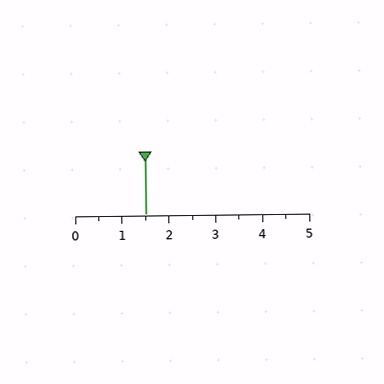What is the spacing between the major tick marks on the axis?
The major ticks are spaced 1 apart.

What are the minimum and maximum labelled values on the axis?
The axis runs from 0 to 5.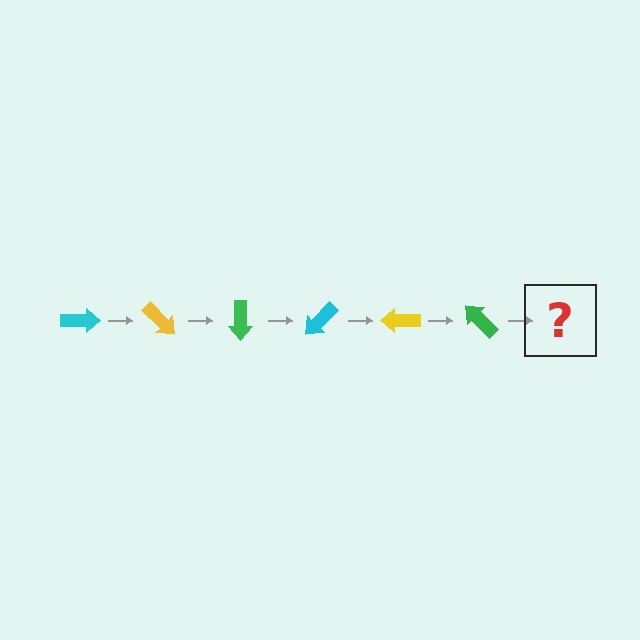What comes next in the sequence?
The next element should be a cyan arrow, rotated 270 degrees from the start.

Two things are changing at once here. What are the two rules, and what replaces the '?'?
The two rules are that it rotates 45 degrees each step and the color cycles through cyan, yellow, and green. The '?' should be a cyan arrow, rotated 270 degrees from the start.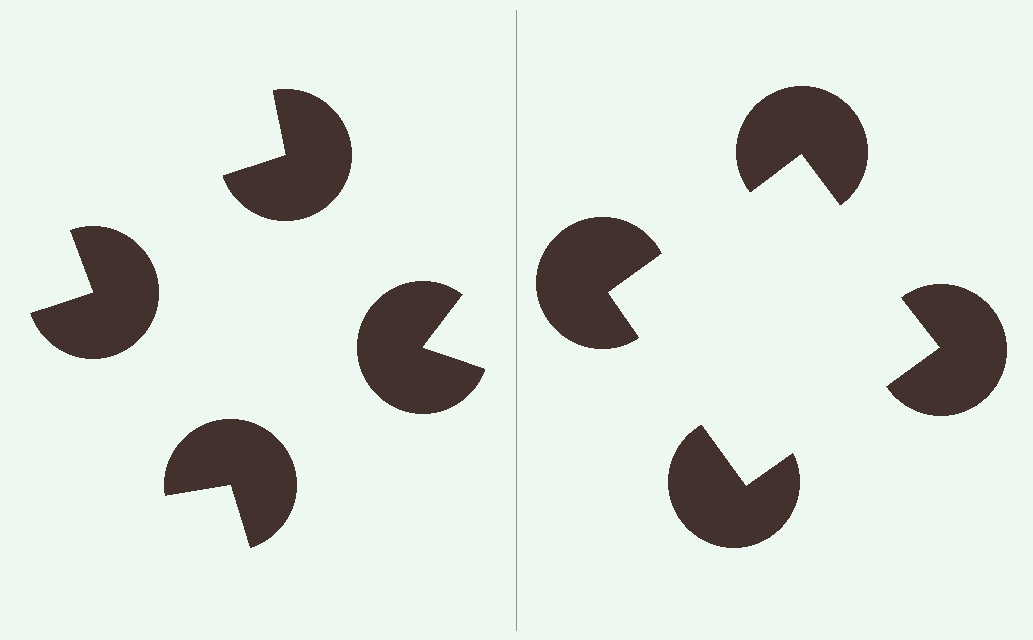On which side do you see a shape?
An illusory square appears on the right side. On the left side the wedge cuts are rotated, so no coherent shape forms.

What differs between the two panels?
The pac-man discs are positioned identically on both sides; only the wedge orientations differ. On the right they align to a square; on the left they are misaligned.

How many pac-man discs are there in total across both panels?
8 — 4 on each side.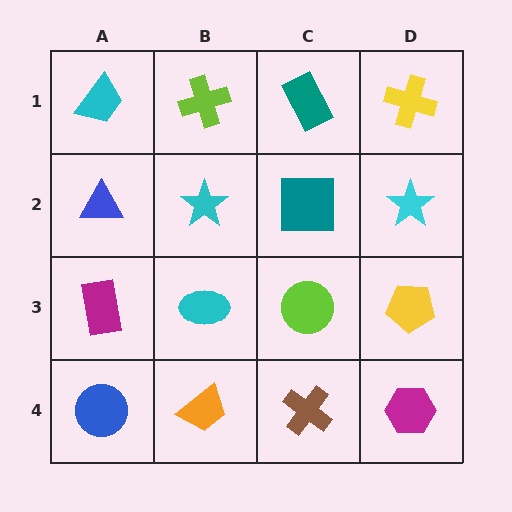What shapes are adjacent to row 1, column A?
A blue triangle (row 2, column A), a lime cross (row 1, column B).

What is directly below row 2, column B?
A cyan ellipse.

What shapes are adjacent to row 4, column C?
A lime circle (row 3, column C), an orange trapezoid (row 4, column B), a magenta hexagon (row 4, column D).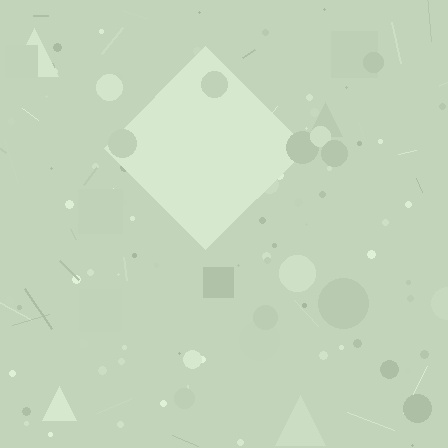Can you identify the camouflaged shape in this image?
The camouflaged shape is a diamond.